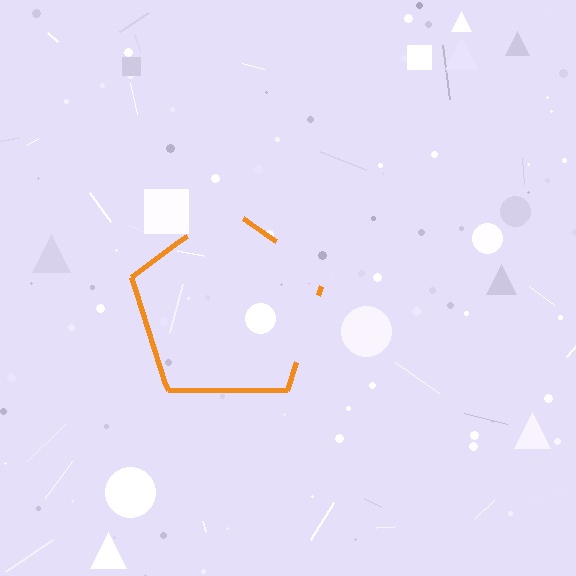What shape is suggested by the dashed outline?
The dashed outline suggests a pentagon.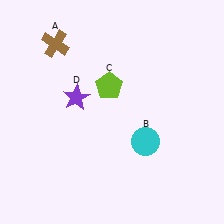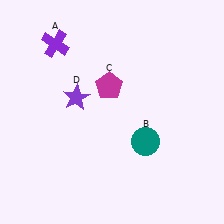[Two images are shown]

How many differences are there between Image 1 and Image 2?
There are 3 differences between the two images.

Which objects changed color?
A changed from brown to purple. B changed from cyan to teal. C changed from lime to magenta.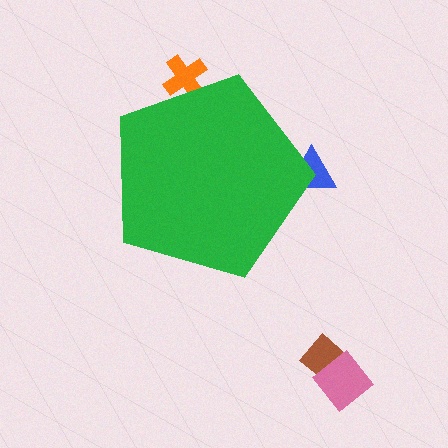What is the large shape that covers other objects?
A green pentagon.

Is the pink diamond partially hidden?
No, the pink diamond is fully visible.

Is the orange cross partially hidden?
Yes, the orange cross is partially hidden behind the green pentagon.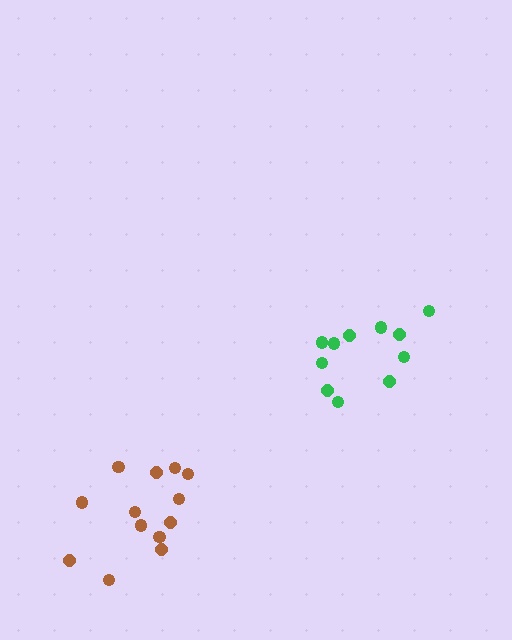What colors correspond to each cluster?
The clusters are colored: brown, green.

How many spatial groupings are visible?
There are 2 spatial groupings.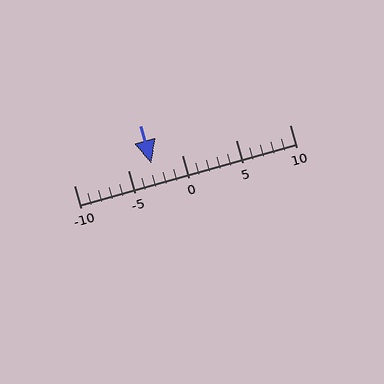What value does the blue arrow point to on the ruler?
The blue arrow points to approximately -3.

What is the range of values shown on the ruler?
The ruler shows values from -10 to 10.